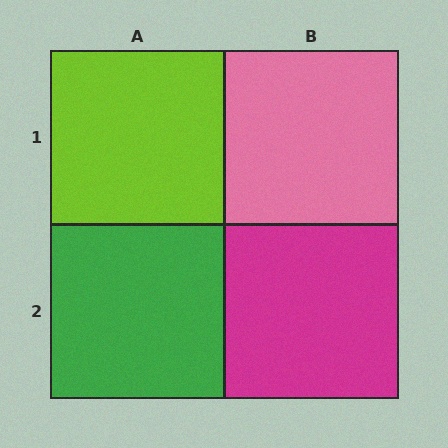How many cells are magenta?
1 cell is magenta.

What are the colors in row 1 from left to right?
Lime, pink.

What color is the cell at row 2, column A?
Green.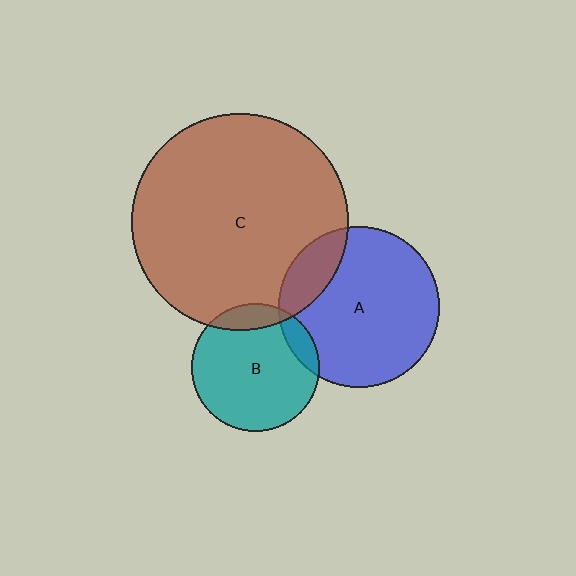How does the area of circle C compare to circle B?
Approximately 2.9 times.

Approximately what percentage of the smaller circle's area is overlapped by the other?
Approximately 10%.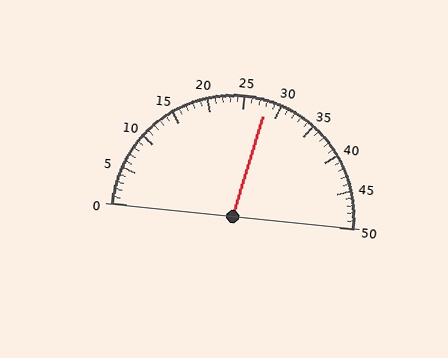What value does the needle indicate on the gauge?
The needle indicates approximately 28.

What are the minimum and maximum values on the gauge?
The gauge ranges from 0 to 50.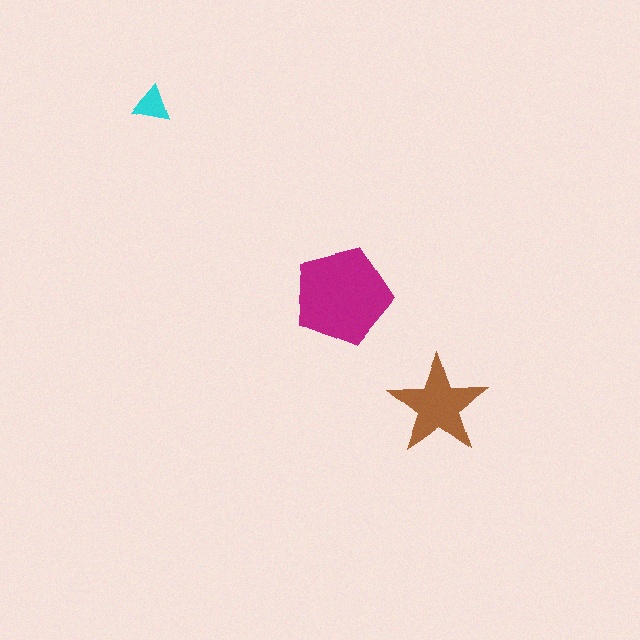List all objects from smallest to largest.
The cyan triangle, the brown star, the magenta pentagon.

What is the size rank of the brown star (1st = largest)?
2nd.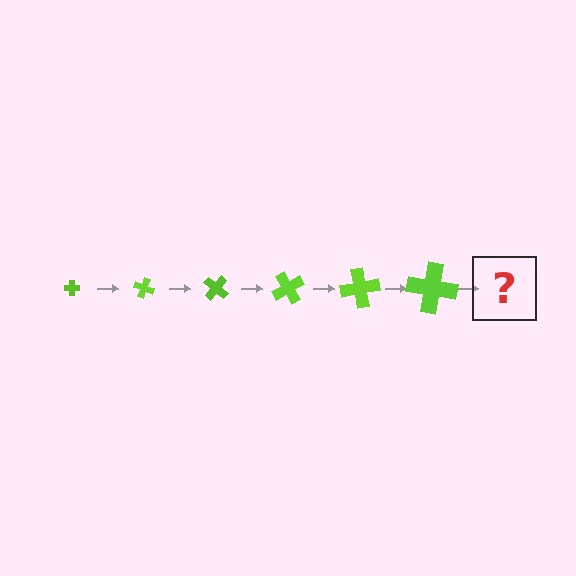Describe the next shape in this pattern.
It should be a cross, larger than the previous one and rotated 120 degrees from the start.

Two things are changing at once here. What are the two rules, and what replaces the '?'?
The two rules are that the cross grows larger each step and it rotates 20 degrees each step. The '?' should be a cross, larger than the previous one and rotated 120 degrees from the start.